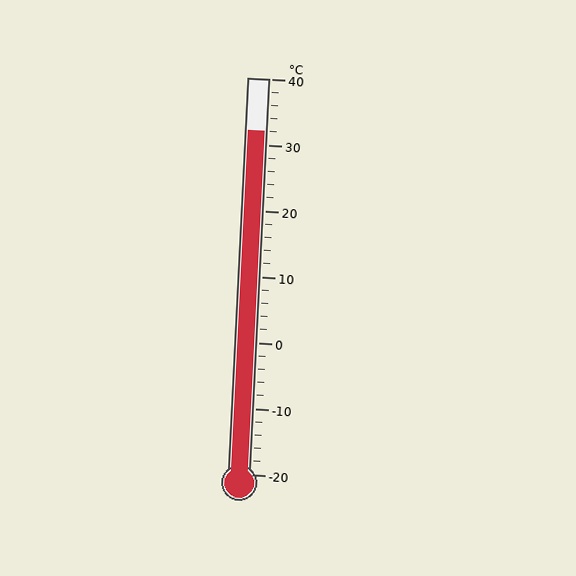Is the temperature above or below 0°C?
The temperature is above 0°C.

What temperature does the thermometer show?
The thermometer shows approximately 32°C.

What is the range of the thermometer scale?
The thermometer scale ranges from -20°C to 40°C.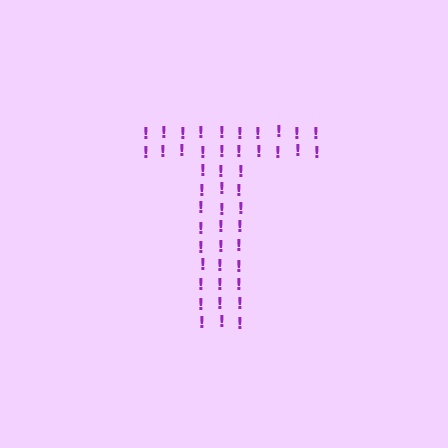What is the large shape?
The large shape is the letter T.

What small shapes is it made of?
It is made of small exclamation marks.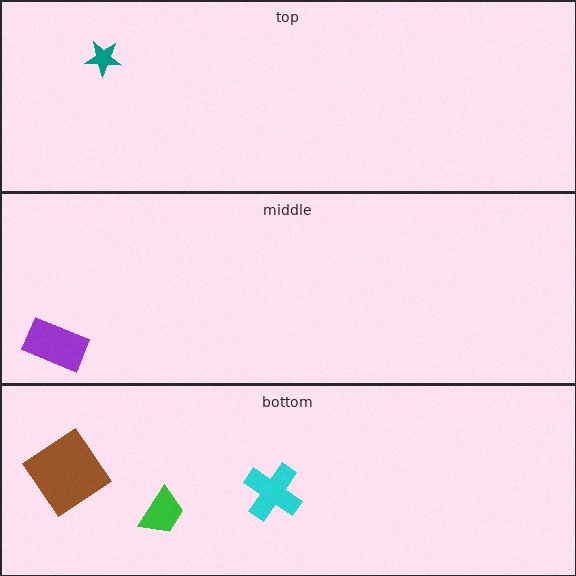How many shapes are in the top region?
1.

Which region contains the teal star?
The top region.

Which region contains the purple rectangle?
The middle region.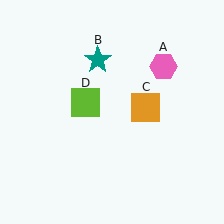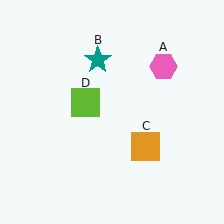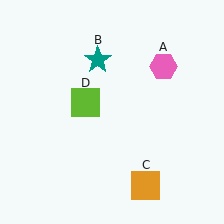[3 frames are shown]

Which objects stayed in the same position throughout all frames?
Pink hexagon (object A) and teal star (object B) and lime square (object D) remained stationary.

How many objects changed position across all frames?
1 object changed position: orange square (object C).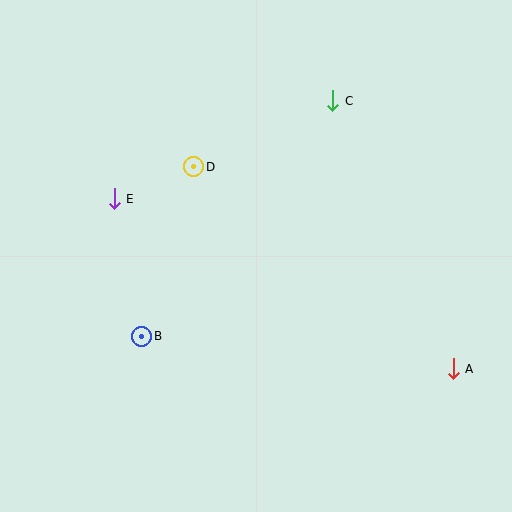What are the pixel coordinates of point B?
Point B is at (142, 336).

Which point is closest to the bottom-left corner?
Point B is closest to the bottom-left corner.